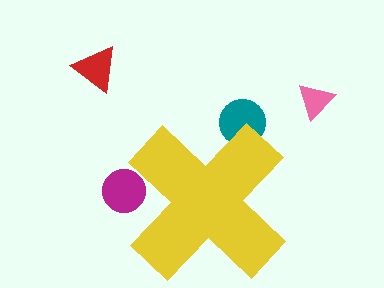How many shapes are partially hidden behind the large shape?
2 shapes are partially hidden.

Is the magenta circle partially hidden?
Yes, the magenta circle is partially hidden behind the yellow cross.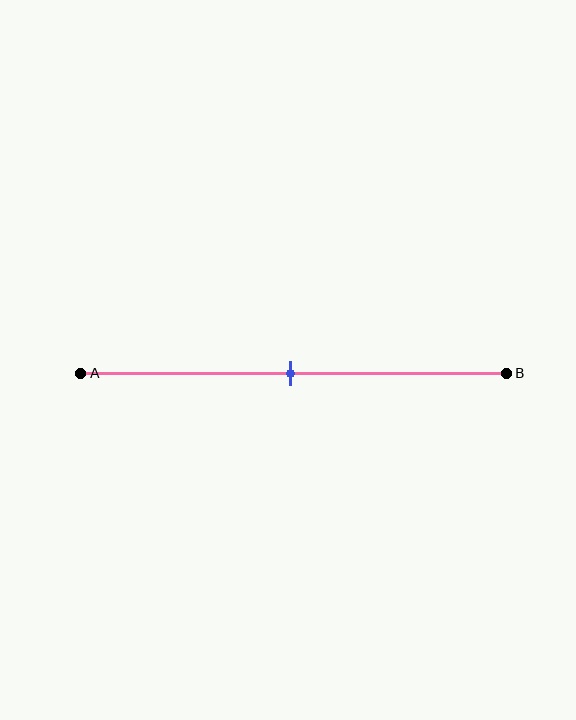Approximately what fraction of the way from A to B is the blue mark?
The blue mark is approximately 50% of the way from A to B.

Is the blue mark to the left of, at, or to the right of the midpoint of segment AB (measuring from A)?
The blue mark is approximately at the midpoint of segment AB.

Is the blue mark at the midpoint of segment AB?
Yes, the mark is approximately at the midpoint.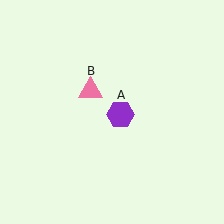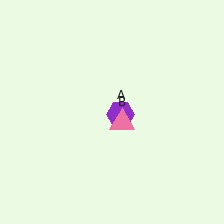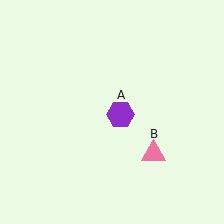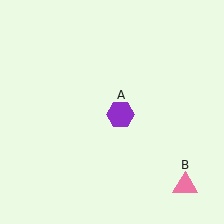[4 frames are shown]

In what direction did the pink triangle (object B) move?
The pink triangle (object B) moved down and to the right.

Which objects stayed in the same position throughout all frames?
Purple hexagon (object A) remained stationary.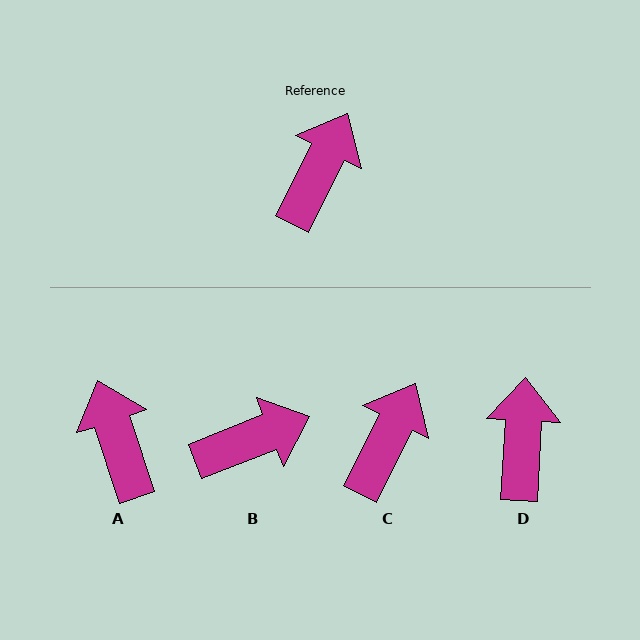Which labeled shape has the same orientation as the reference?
C.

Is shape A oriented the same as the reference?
No, it is off by about 45 degrees.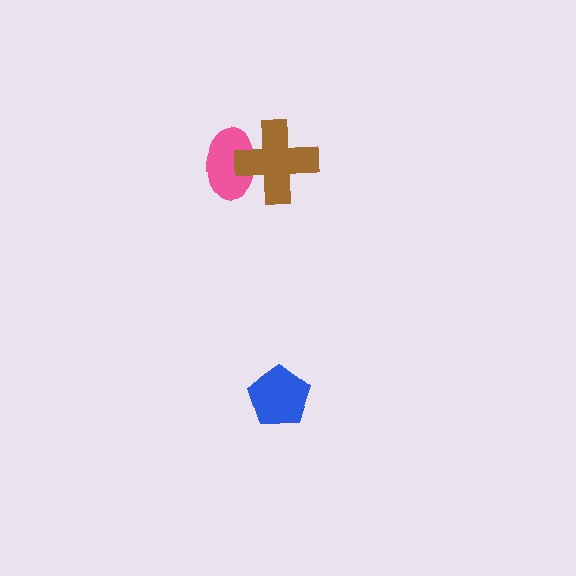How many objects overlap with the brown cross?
1 object overlaps with the brown cross.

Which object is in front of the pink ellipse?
The brown cross is in front of the pink ellipse.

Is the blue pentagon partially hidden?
No, no other shape covers it.